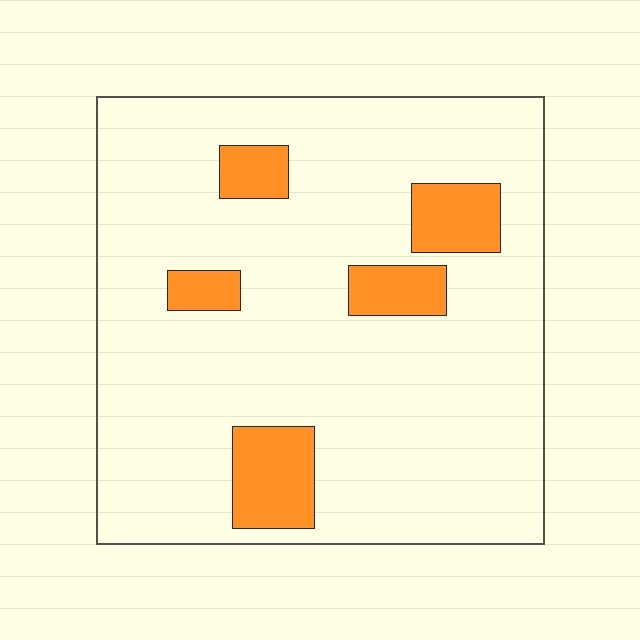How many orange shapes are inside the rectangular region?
5.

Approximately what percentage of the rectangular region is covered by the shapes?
Approximately 15%.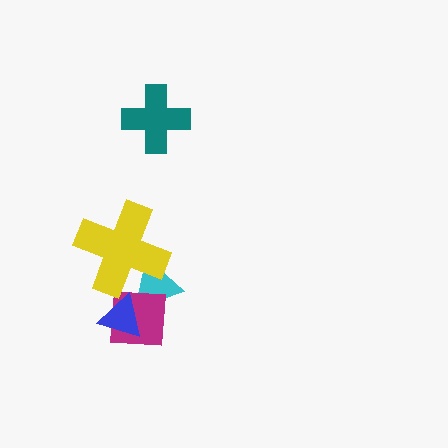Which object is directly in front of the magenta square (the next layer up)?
The blue triangle is directly in front of the magenta square.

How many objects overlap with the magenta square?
3 objects overlap with the magenta square.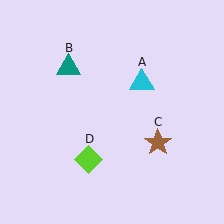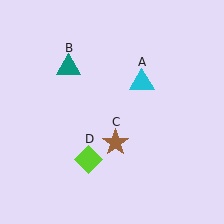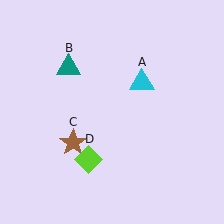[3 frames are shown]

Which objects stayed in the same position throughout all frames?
Cyan triangle (object A) and teal triangle (object B) and lime diamond (object D) remained stationary.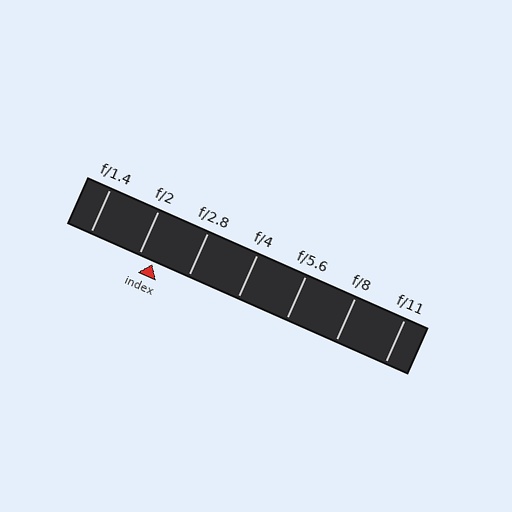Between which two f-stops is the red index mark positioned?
The index mark is between f/2 and f/2.8.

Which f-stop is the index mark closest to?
The index mark is closest to f/2.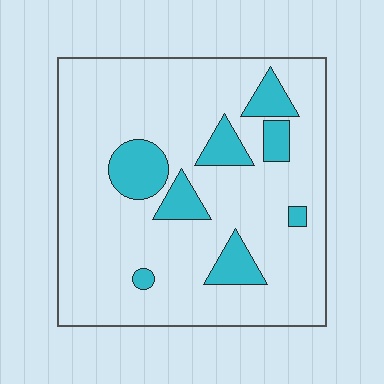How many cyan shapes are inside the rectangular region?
8.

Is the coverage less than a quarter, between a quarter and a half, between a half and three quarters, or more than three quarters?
Less than a quarter.